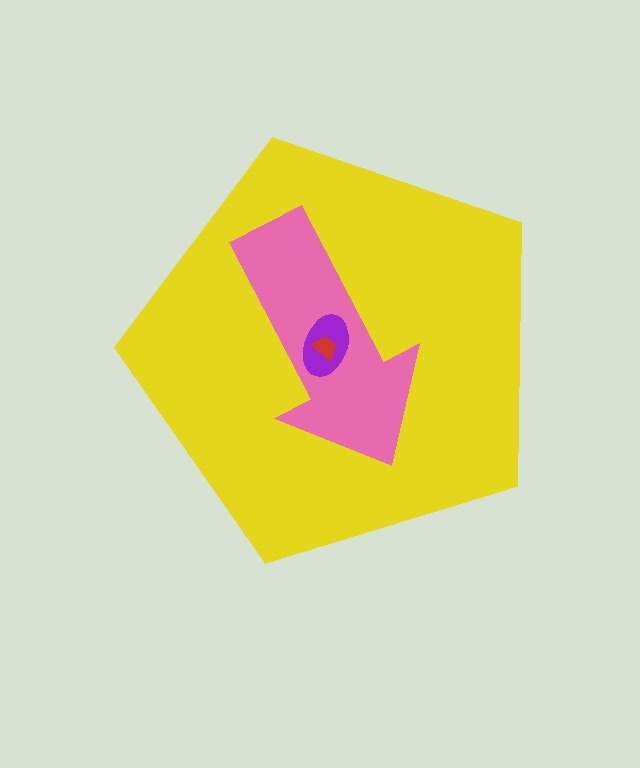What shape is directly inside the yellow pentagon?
The pink arrow.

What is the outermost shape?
The yellow pentagon.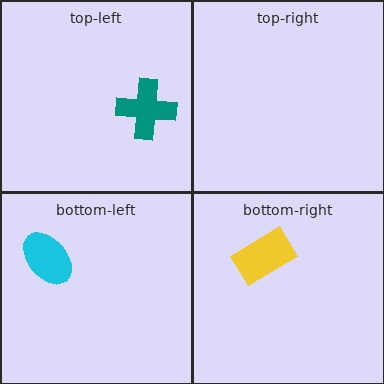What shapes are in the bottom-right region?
The yellow rectangle.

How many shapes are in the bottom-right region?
1.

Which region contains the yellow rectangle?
The bottom-right region.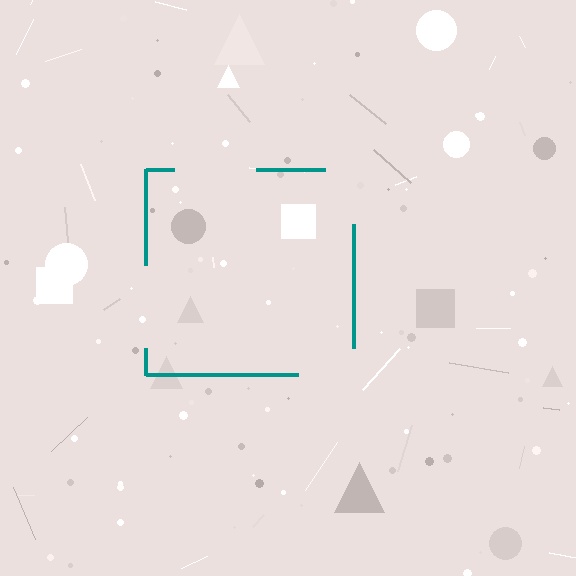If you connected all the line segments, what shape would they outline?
They would outline a square.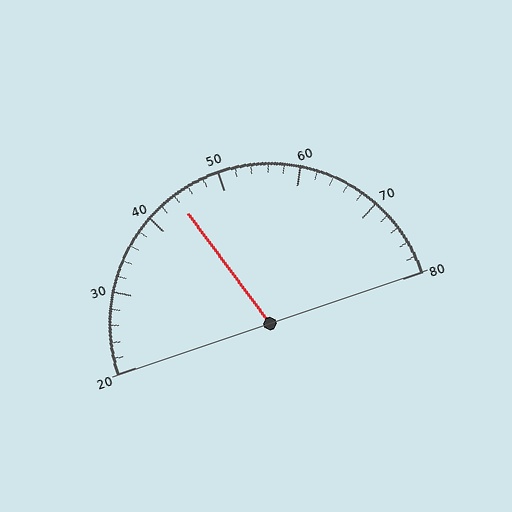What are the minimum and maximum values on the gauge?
The gauge ranges from 20 to 80.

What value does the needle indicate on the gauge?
The needle indicates approximately 44.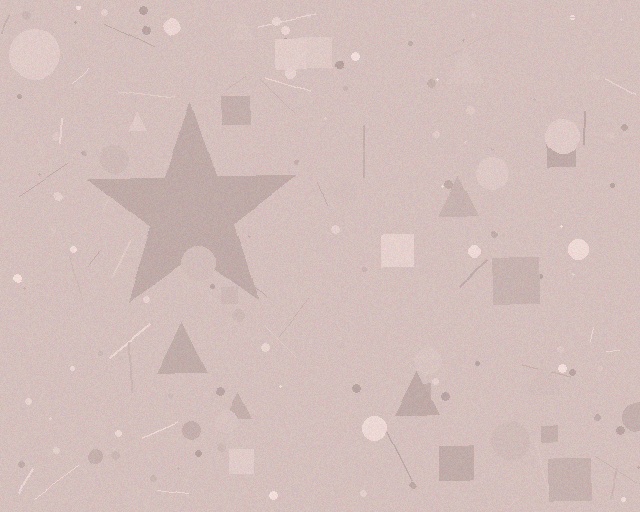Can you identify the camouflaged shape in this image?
The camouflaged shape is a star.